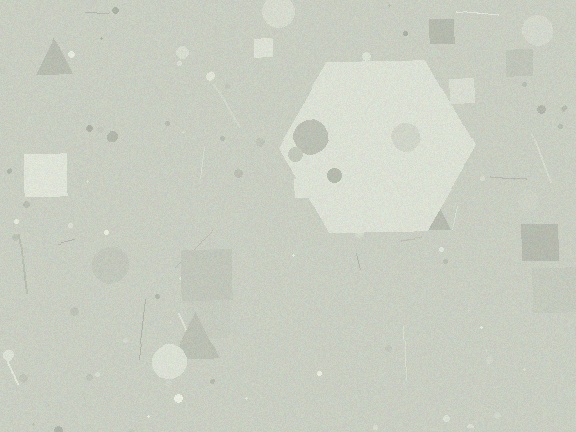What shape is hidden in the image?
A hexagon is hidden in the image.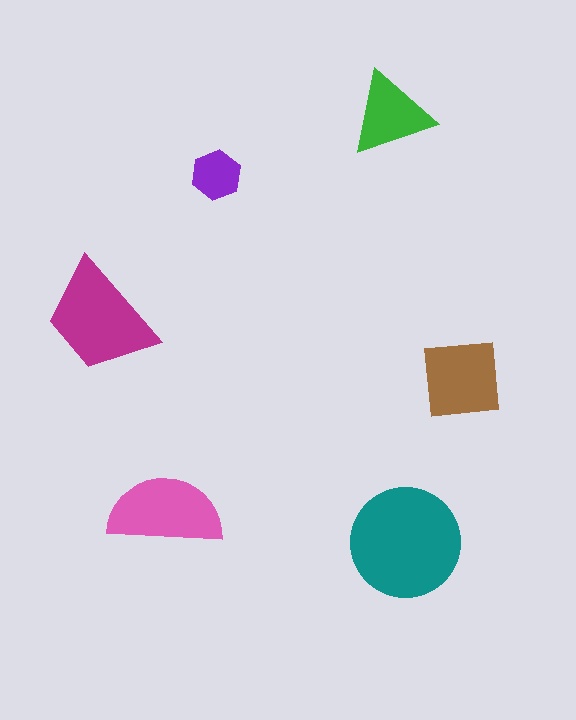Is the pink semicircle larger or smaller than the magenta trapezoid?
Smaller.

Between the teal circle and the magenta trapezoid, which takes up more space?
The teal circle.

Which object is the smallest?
The purple hexagon.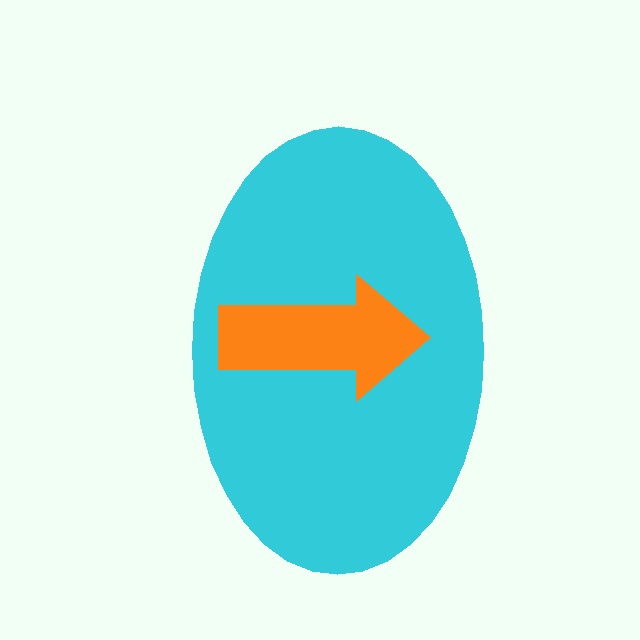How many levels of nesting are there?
2.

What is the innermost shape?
The orange arrow.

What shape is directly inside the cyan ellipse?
The orange arrow.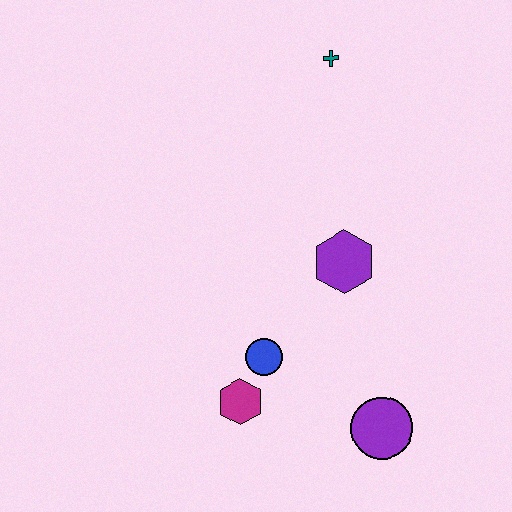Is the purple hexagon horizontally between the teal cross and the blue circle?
No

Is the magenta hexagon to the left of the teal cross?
Yes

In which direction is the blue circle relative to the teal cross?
The blue circle is below the teal cross.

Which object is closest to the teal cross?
The purple hexagon is closest to the teal cross.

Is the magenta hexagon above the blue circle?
No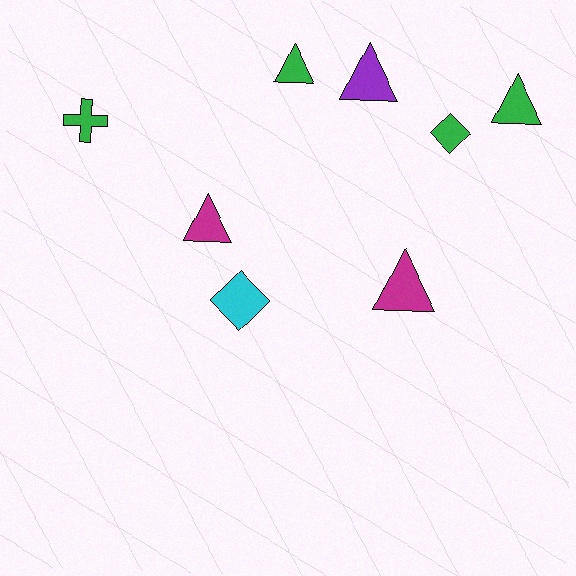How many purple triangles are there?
There is 1 purple triangle.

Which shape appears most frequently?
Triangle, with 5 objects.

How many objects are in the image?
There are 8 objects.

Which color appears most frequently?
Green, with 4 objects.